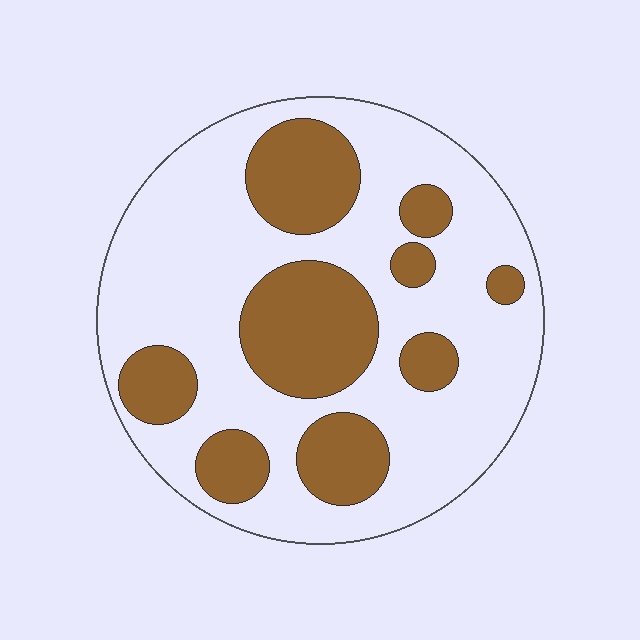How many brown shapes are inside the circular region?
9.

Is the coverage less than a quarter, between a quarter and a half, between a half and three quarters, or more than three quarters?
Between a quarter and a half.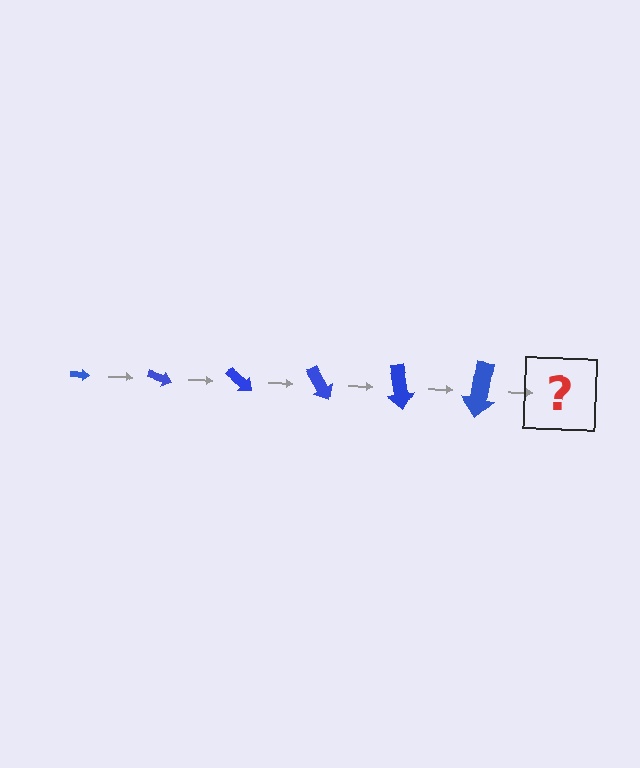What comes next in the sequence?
The next element should be an arrow, larger than the previous one and rotated 120 degrees from the start.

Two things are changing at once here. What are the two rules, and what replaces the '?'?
The two rules are that the arrow grows larger each step and it rotates 20 degrees each step. The '?' should be an arrow, larger than the previous one and rotated 120 degrees from the start.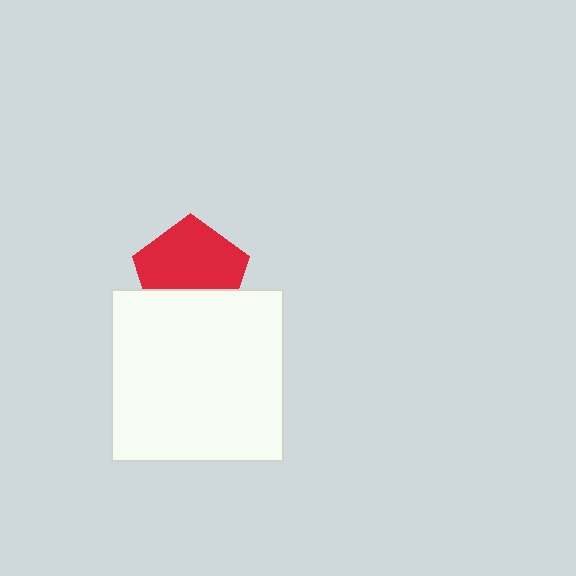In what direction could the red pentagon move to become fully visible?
The red pentagon could move up. That would shift it out from behind the white square entirely.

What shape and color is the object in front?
The object in front is a white square.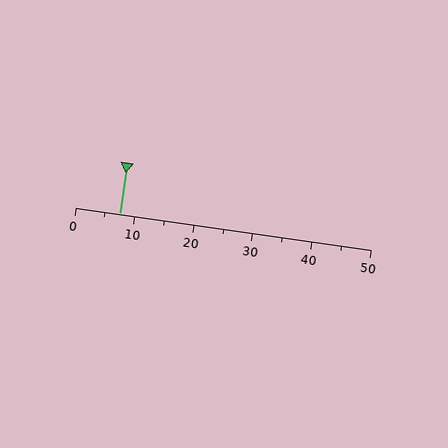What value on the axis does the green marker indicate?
The marker indicates approximately 7.5.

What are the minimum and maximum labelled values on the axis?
The axis runs from 0 to 50.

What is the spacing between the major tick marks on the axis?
The major ticks are spaced 10 apart.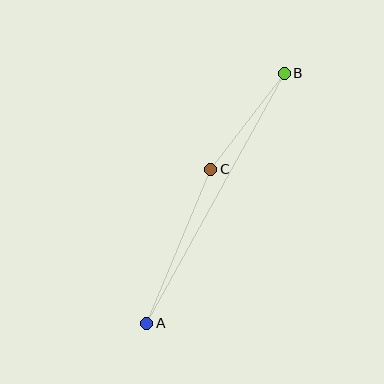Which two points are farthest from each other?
Points A and B are farthest from each other.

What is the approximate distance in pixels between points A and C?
The distance between A and C is approximately 167 pixels.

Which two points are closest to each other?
Points B and C are closest to each other.